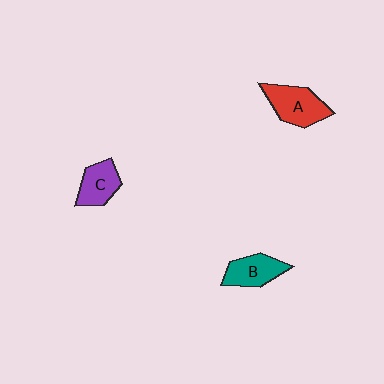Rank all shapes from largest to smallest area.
From largest to smallest: A (red), B (teal), C (purple).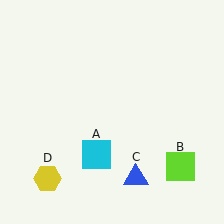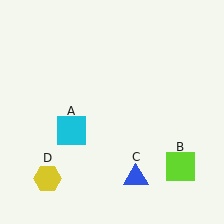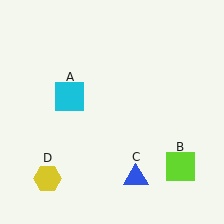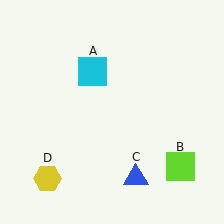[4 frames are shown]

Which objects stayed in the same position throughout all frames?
Lime square (object B) and blue triangle (object C) and yellow hexagon (object D) remained stationary.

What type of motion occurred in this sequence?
The cyan square (object A) rotated clockwise around the center of the scene.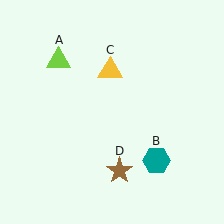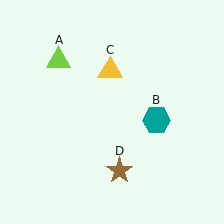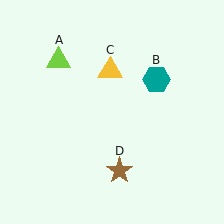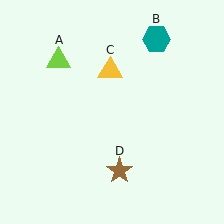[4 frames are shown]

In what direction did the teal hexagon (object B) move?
The teal hexagon (object B) moved up.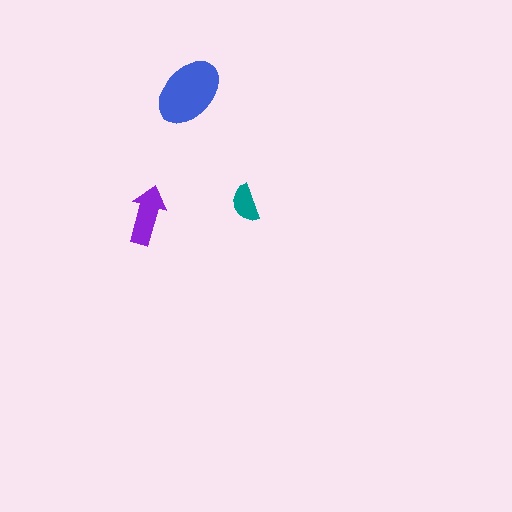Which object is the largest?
The blue ellipse.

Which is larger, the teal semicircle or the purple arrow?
The purple arrow.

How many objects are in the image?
There are 3 objects in the image.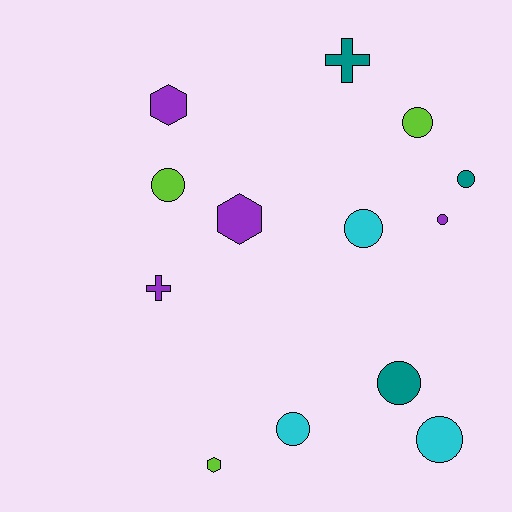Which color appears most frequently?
Purple, with 4 objects.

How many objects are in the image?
There are 13 objects.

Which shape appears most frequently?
Circle, with 8 objects.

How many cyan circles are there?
There are 3 cyan circles.